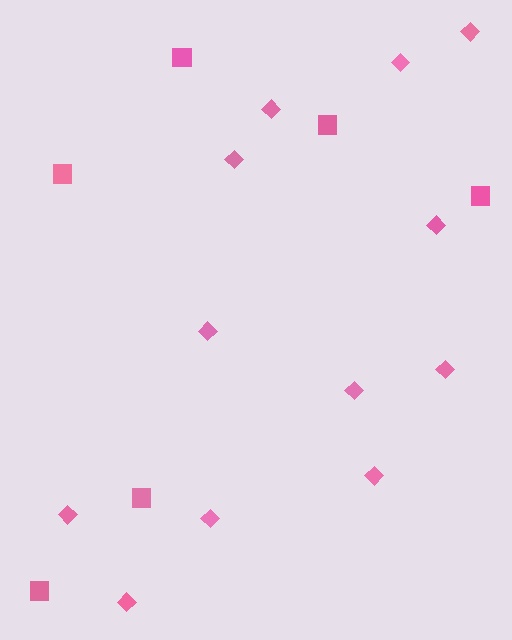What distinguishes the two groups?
There are 2 groups: one group of squares (6) and one group of diamonds (12).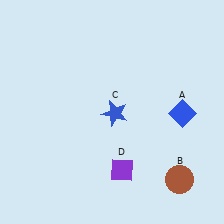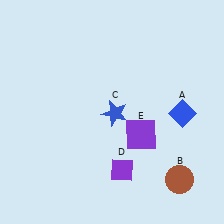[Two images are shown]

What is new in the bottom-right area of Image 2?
A purple square (E) was added in the bottom-right area of Image 2.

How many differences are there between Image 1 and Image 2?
There is 1 difference between the two images.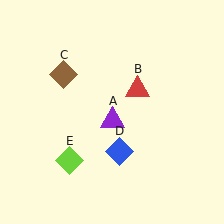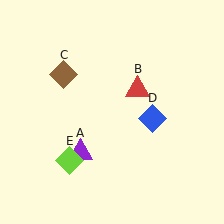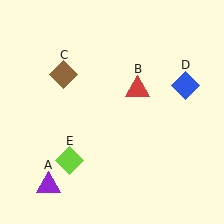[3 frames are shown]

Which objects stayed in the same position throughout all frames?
Red triangle (object B) and brown diamond (object C) and lime diamond (object E) remained stationary.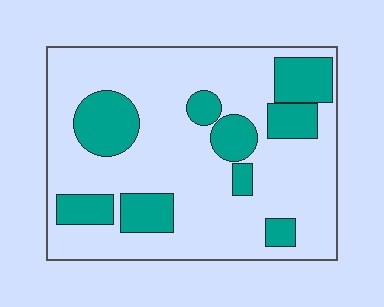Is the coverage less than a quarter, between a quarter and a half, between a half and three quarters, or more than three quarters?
Between a quarter and a half.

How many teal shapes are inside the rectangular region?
9.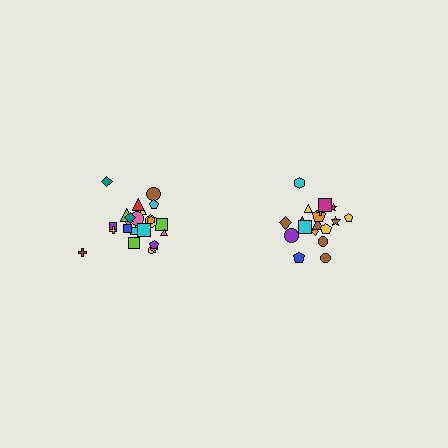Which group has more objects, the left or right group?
The left group.